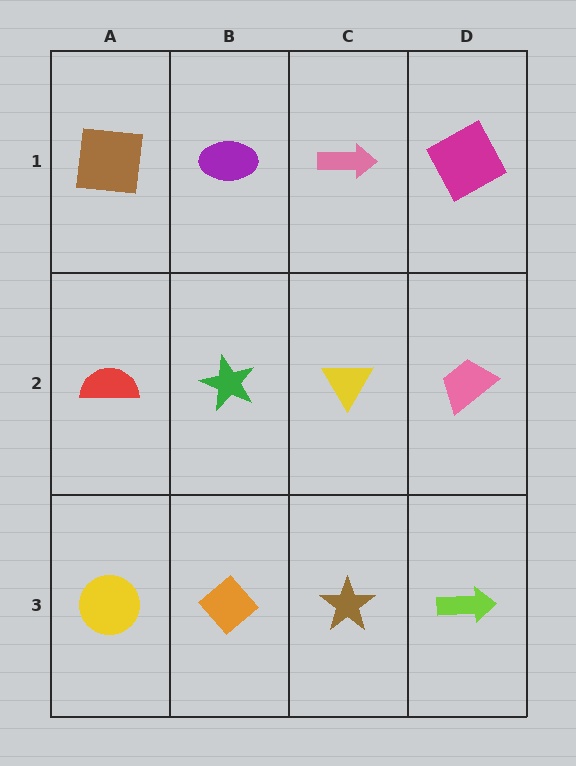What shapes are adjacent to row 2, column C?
A pink arrow (row 1, column C), a brown star (row 3, column C), a green star (row 2, column B), a pink trapezoid (row 2, column D).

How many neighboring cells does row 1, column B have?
3.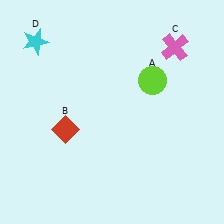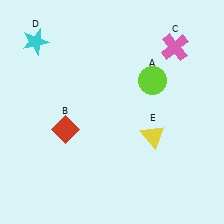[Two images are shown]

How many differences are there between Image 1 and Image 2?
There is 1 difference between the two images.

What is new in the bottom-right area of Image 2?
A yellow triangle (E) was added in the bottom-right area of Image 2.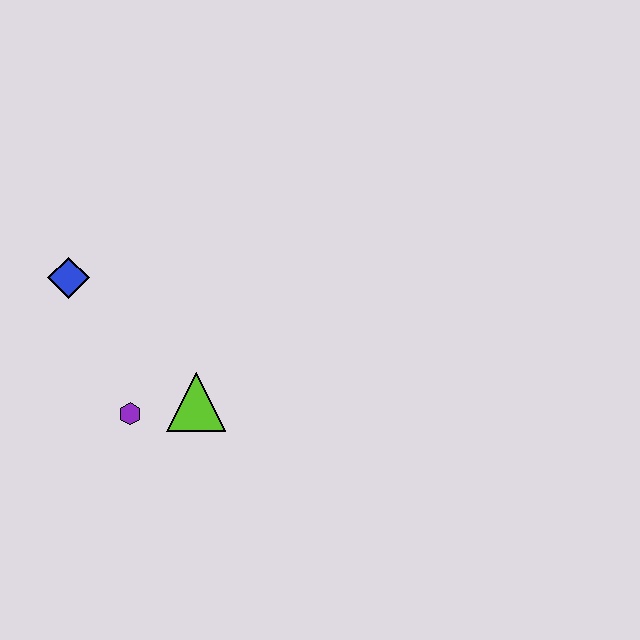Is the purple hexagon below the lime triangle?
Yes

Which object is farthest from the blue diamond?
The lime triangle is farthest from the blue diamond.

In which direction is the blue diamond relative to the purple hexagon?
The blue diamond is above the purple hexagon.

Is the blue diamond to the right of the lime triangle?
No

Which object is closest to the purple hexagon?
The lime triangle is closest to the purple hexagon.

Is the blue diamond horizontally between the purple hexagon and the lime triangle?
No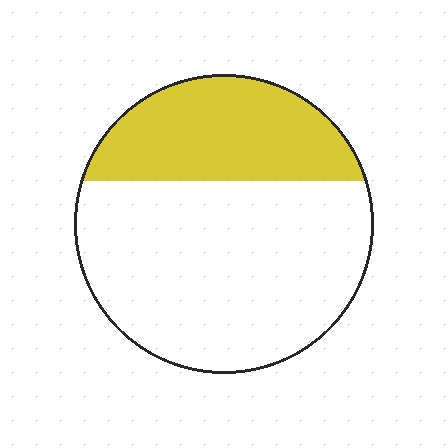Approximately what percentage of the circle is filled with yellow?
Approximately 30%.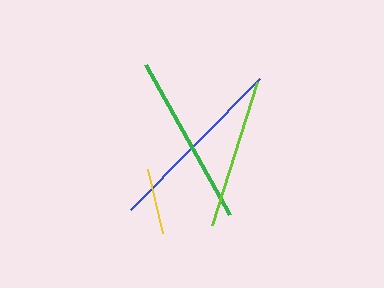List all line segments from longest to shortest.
From longest to shortest: blue, green, lime, yellow.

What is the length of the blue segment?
The blue segment is approximately 184 pixels long.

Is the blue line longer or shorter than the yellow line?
The blue line is longer than the yellow line.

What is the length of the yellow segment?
The yellow segment is approximately 66 pixels long.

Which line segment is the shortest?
The yellow line is the shortest at approximately 66 pixels.